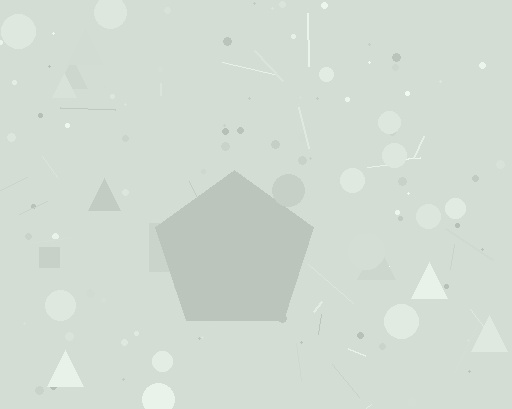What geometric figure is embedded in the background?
A pentagon is embedded in the background.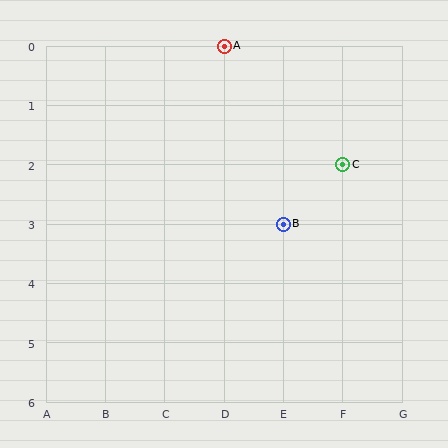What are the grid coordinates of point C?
Point C is at grid coordinates (F, 2).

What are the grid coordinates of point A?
Point A is at grid coordinates (D, 0).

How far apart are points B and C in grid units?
Points B and C are 1 column and 1 row apart (about 1.4 grid units diagonally).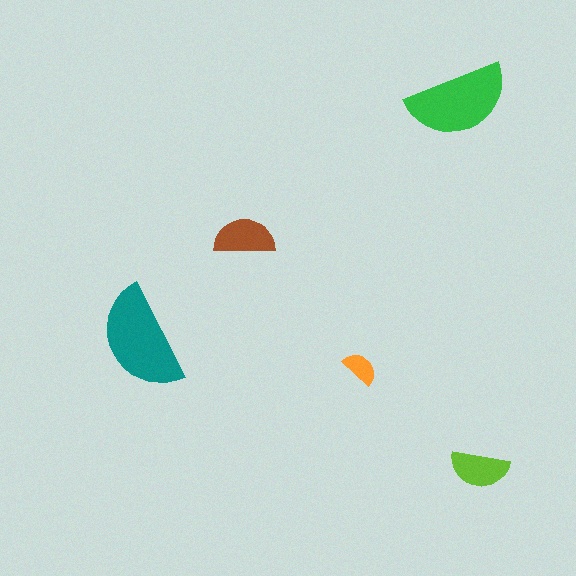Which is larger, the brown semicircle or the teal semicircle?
The teal one.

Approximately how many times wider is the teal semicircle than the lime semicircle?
About 2 times wider.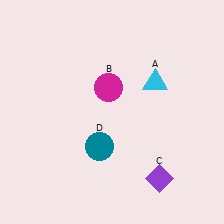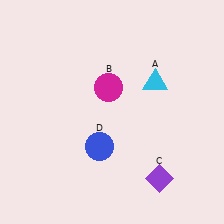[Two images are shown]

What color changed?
The circle (D) changed from teal in Image 1 to blue in Image 2.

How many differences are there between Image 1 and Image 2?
There is 1 difference between the two images.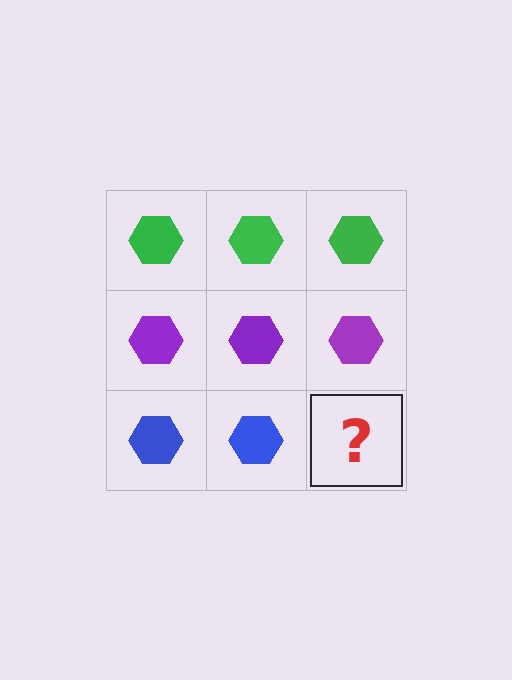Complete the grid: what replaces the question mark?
The question mark should be replaced with a blue hexagon.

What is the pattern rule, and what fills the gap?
The rule is that each row has a consistent color. The gap should be filled with a blue hexagon.